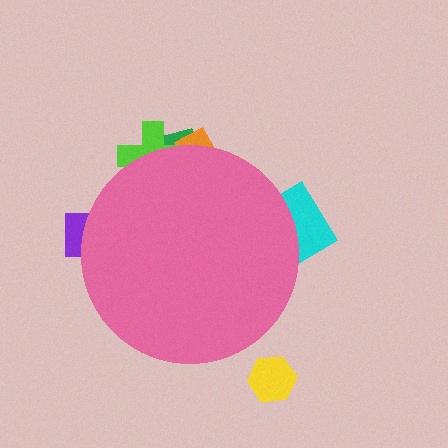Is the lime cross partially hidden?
Yes, the lime cross is partially hidden behind the pink circle.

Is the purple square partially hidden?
Yes, the purple square is partially hidden behind the pink circle.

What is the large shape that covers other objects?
A pink circle.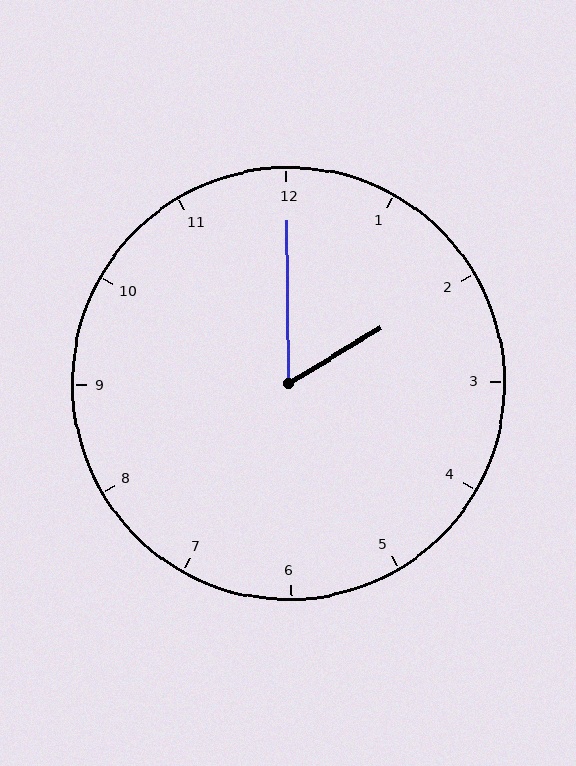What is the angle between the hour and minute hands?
Approximately 60 degrees.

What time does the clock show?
2:00.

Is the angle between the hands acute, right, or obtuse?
It is acute.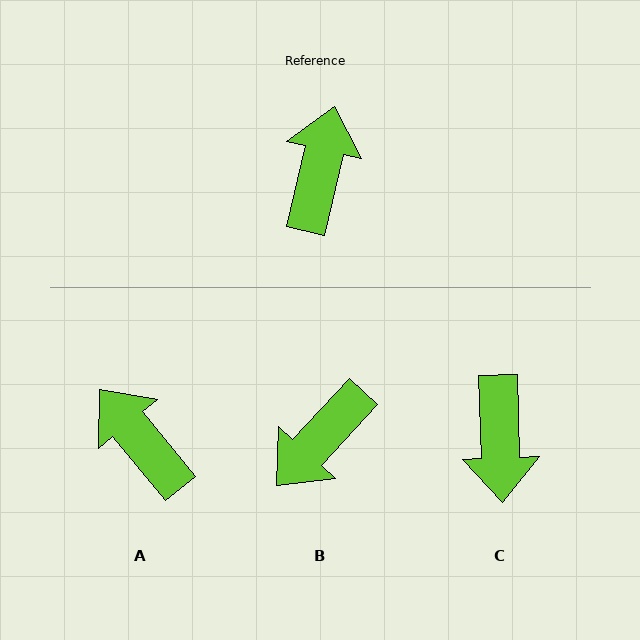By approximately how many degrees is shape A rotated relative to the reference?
Approximately 52 degrees counter-clockwise.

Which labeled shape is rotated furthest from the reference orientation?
C, about 165 degrees away.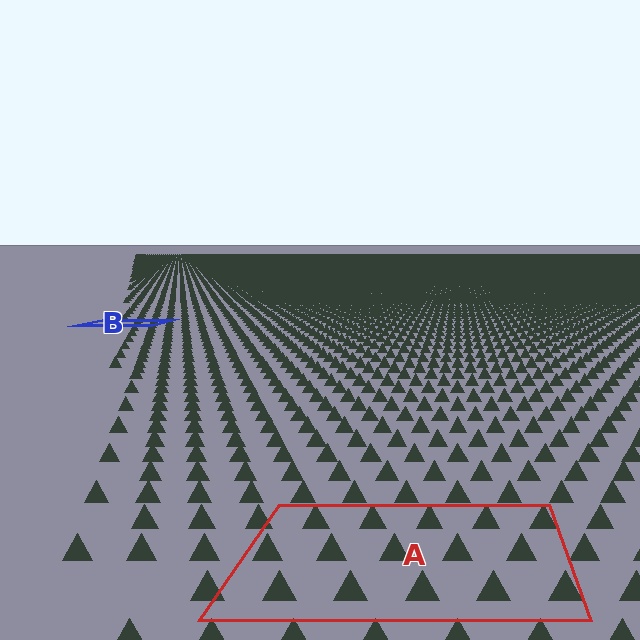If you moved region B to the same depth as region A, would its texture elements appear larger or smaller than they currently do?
They would appear larger. At a closer depth, the same texture elements are projected at a bigger on-screen size.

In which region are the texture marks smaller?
The texture marks are smaller in region B, because it is farther away.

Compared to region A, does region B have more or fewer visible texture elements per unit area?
Region B has more texture elements per unit area — they are packed more densely because it is farther away.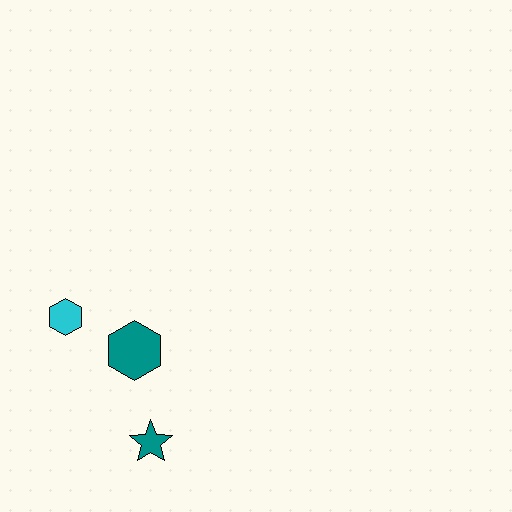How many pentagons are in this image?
There are no pentagons.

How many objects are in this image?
There are 3 objects.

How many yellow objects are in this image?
There are no yellow objects.